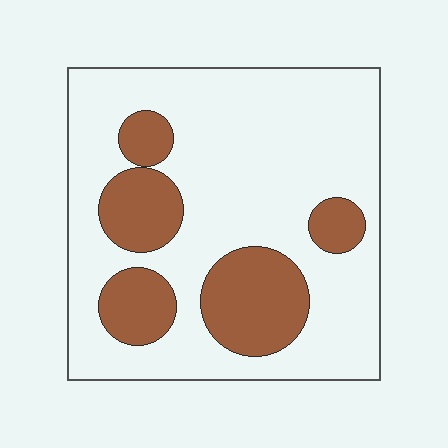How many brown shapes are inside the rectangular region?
5.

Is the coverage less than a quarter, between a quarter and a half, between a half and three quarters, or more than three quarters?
Between a quarter and a half.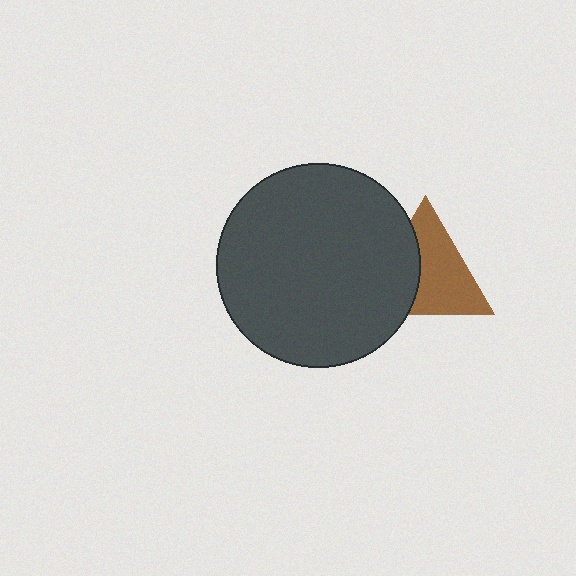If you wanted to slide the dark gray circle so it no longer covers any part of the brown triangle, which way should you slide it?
Slide it left — that is the most direct way to separate the two shapes.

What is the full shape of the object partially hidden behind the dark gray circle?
The partially hidden object is a brown triangle.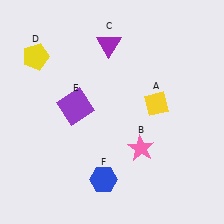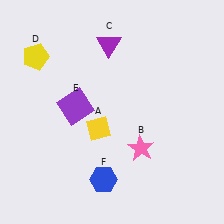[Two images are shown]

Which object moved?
The yellow diamond (A) moved left.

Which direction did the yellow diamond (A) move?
The yellow diamond (A) moved left.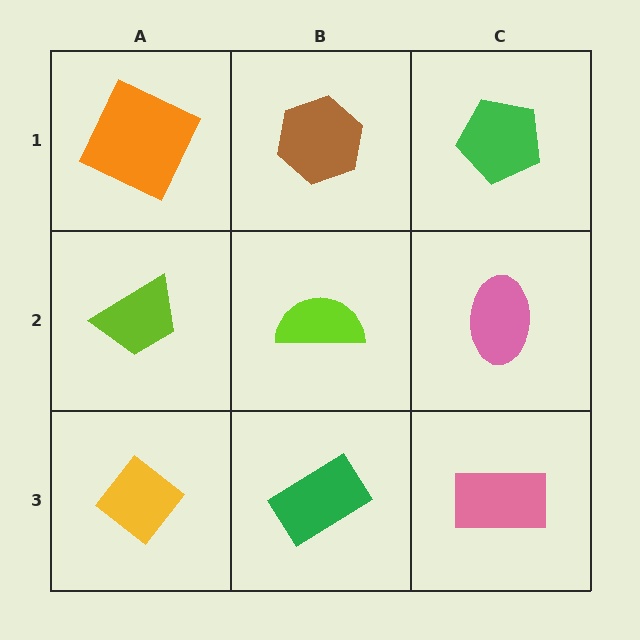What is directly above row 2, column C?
A green pentagon.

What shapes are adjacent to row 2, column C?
A green pentagon (row 1, column C), a pink rectangle (row 3, column C), a lime semicircle (row 2, column B).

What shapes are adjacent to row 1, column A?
A lime trapezoid (row 2, column A), a brown hexagon (row 1, column B).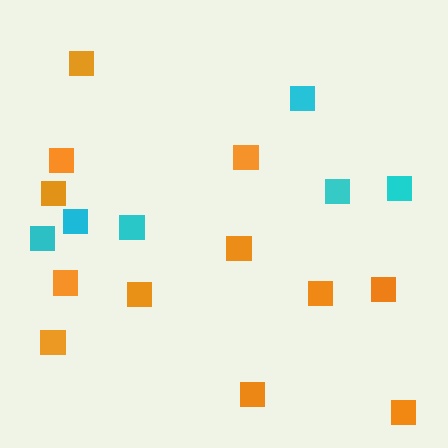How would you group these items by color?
There are 2 groups: one group of cyan squares (6) and one group of orange squares (12).